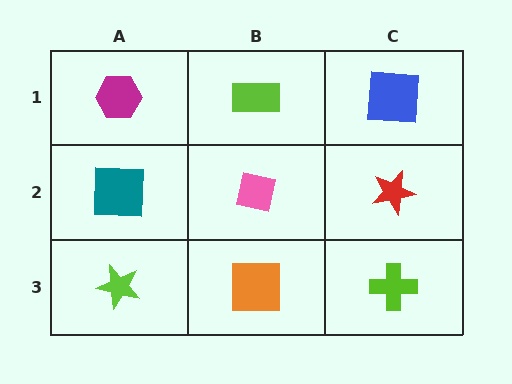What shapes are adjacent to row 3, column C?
A red star (row 2, column C), an orange square (row 3, column B).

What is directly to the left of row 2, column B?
A teal square.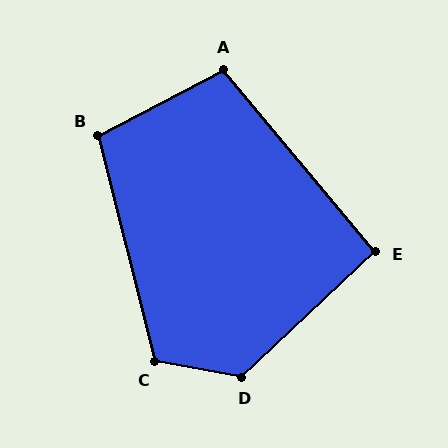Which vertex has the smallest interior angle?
E, at approximately 93 degrees.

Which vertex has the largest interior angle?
D, at approximately 127 degrees.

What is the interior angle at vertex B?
Approximately 104 degrees (obtuse).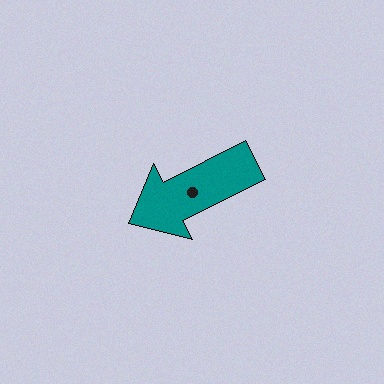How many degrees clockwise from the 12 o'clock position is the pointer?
Approximately 243 degrees.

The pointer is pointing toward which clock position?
Roughly 8 o'clock.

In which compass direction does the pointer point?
Southwest.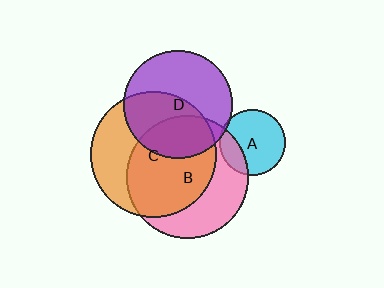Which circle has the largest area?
Circle C (orange).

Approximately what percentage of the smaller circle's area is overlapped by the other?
Approximately 60%.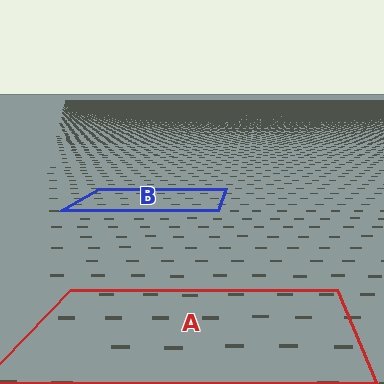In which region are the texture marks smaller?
The texture marks are smaller in region B, because it is farther away.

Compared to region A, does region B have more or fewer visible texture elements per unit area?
Region B has more texture elements per unit area — they are packed more densely because it is farther away.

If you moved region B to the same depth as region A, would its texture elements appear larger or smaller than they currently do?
They would appear larger. At a closer depth, the same texture elements are projected at a bigger on-screen size.